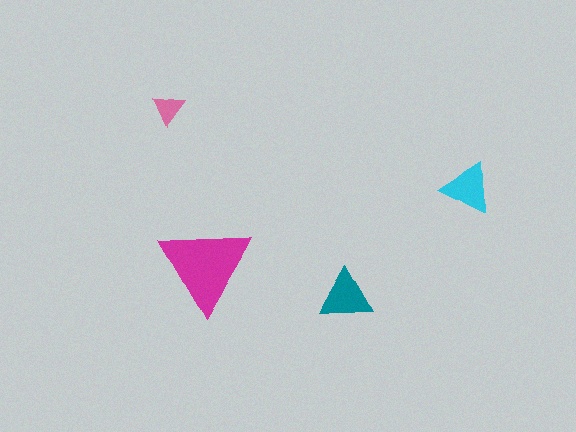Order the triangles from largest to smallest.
the magenta one, the teal one, the cyan one, the pink one.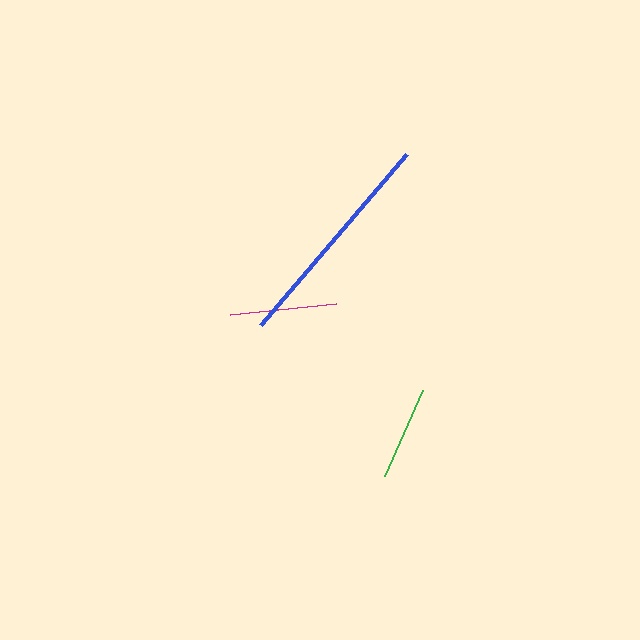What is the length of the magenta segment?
The magenta segment is approximately 107 pixels long.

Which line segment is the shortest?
The green line is the shortest at approximately 94 pixels.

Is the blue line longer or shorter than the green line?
The blue line is longer than the green line.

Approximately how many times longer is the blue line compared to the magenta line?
The blue line is approximately 2.1 times the length of the magenta line.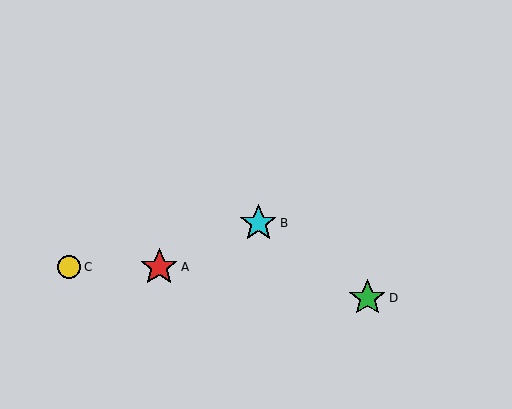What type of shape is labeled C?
Shape C is a yellow circle.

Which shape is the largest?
The red star (labeled A) is the largest.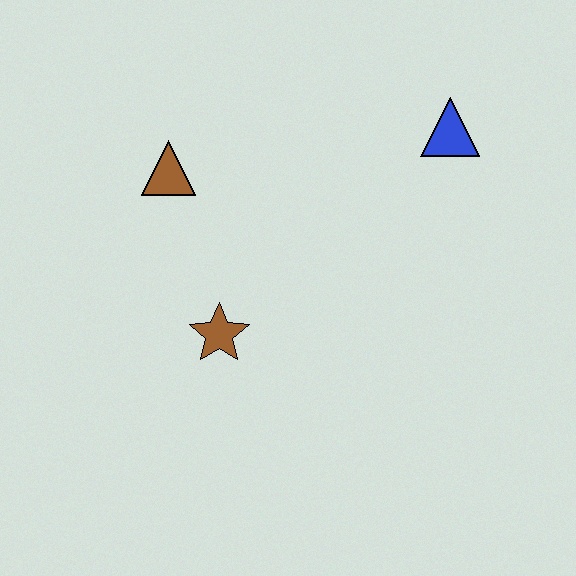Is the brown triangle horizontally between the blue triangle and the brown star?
No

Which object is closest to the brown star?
The brown triangle is closest to the brown star.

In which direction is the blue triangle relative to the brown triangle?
The blue triangle is to the right of the brown triangle.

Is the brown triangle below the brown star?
No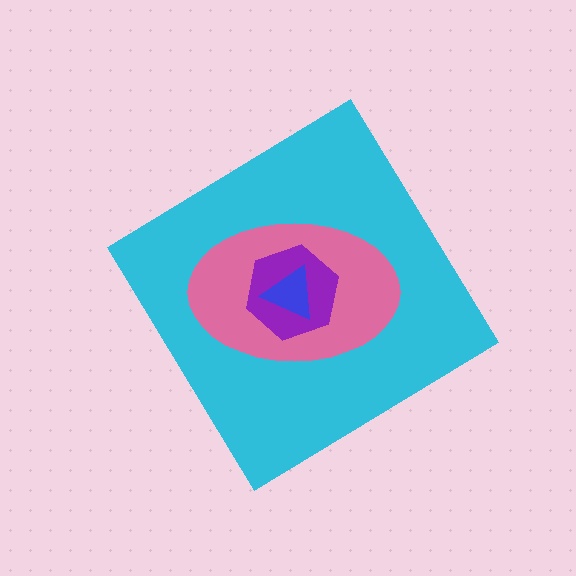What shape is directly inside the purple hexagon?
The blue triangle.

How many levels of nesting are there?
4.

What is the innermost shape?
The blue triangle.